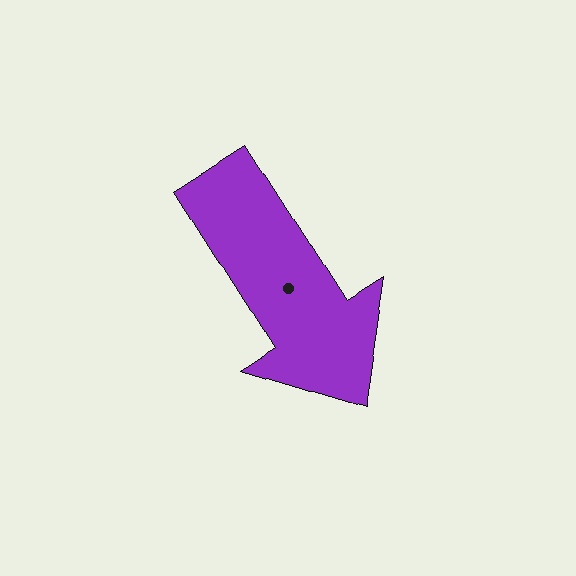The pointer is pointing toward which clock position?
Roughly 5 o'clock.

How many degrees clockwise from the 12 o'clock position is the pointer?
Approximately 147 degrees.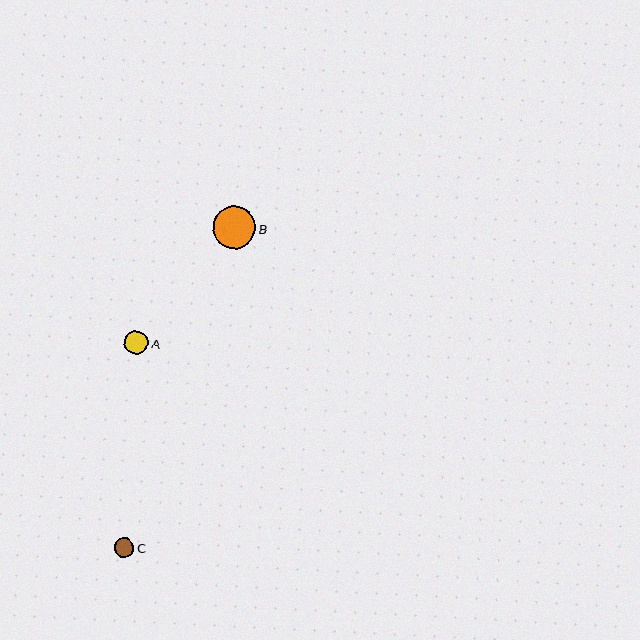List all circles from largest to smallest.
From largest to smallest: B, A, C.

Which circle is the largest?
Circle B is the largest with a size of approximately 42 pixels.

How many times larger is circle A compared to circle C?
Circle A is approximately 1.2 times the size of circle C.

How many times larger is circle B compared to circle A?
Circle B is approximately 1.8 times the size of circle A.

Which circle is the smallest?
Circle C is the smallest with a size of approximately 20 pixels.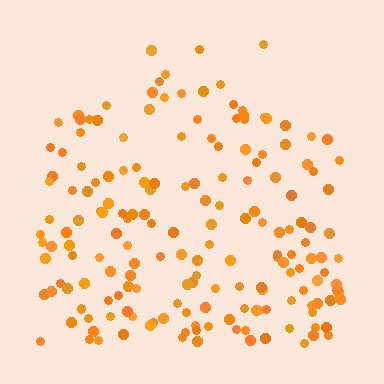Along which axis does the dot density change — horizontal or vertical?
Vertical.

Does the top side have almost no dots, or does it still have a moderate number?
Still a moderate number, just noticeably fewer than the bottom.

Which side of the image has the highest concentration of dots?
The bottom.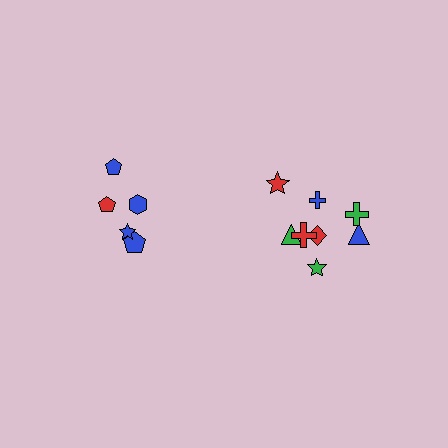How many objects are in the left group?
There are 5 objects.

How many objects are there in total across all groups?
There are 13 objects.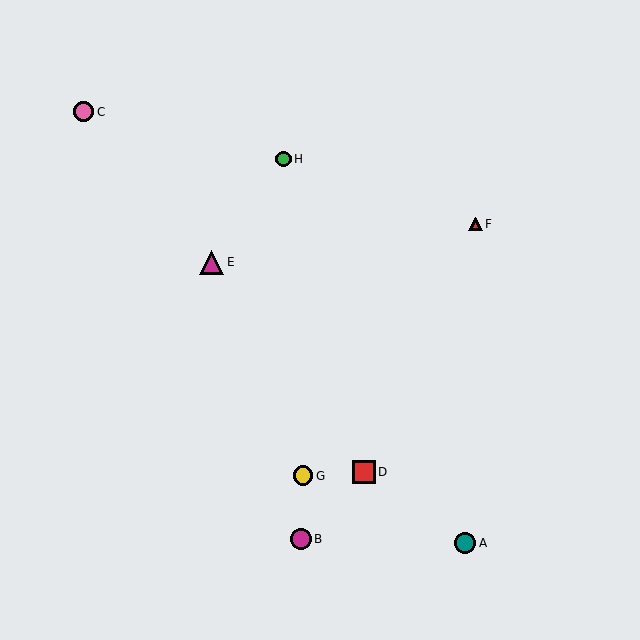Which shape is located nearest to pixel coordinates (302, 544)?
The magenta circle (labeled B) at (301, 539) is nearest to that location.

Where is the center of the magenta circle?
The center of the magenta circle is at (301, 539).